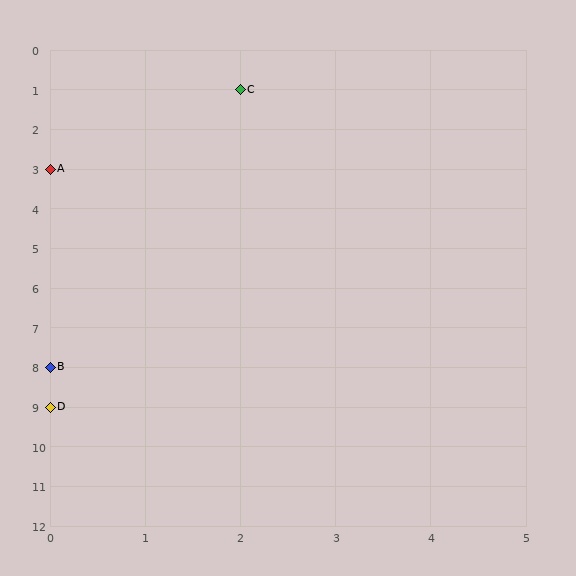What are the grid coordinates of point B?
Point B is at grid coordinates (0, 8).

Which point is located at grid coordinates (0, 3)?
Point A is at (0, 3).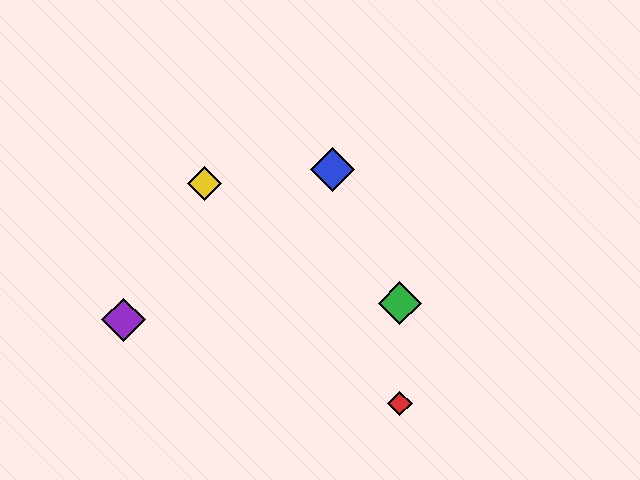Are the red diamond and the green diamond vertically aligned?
Yes, both are at x≈400.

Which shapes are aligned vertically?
The red diamond, the green diamond are aligned vertically.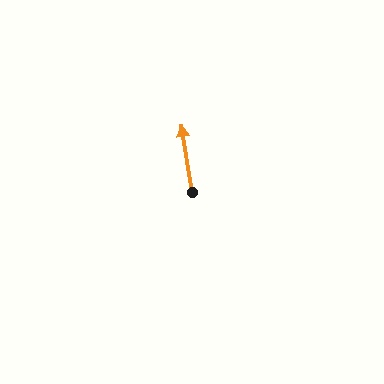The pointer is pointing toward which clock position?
Roughly 12 o'clock.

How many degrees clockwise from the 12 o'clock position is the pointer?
Approximately 351 degrees.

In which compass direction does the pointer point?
North.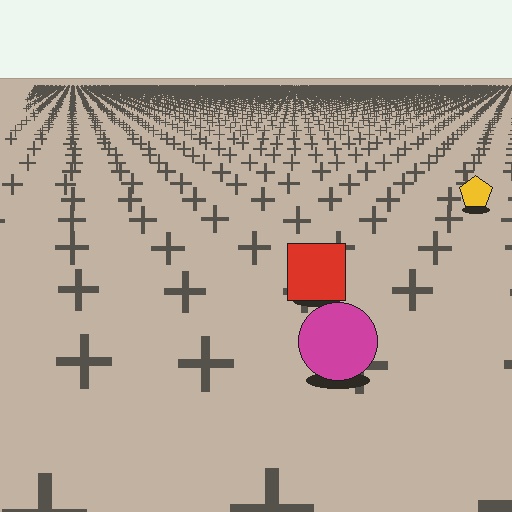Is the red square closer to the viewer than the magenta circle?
No. The magenta circle is closer — you can tell from the texture gradient: the ground texture is coarser near it.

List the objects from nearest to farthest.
From nearest to farthest: the magenta circle, the red square, the yellow pentagon.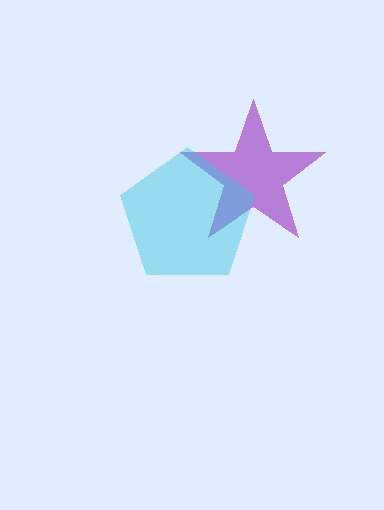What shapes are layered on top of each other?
The layered shapes are: a purple star, a cyan pentagon.